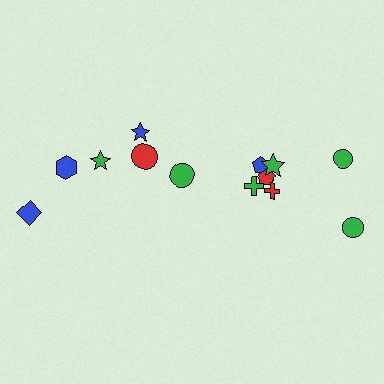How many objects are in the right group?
There are 8 objects.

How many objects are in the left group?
There are 5 objects.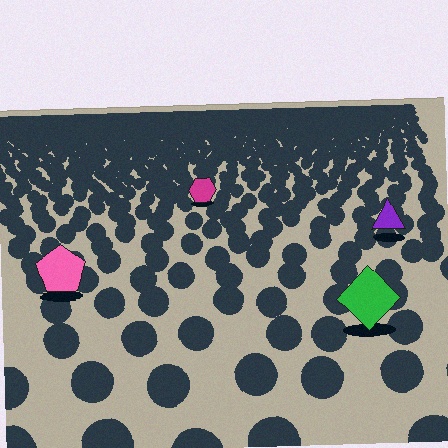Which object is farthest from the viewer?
The magenta hexagon is farthest from the viewer. It appears smaller and the ground texture around it is denser.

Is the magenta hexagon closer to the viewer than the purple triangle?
No. The purple triangle is closer — you can tell from the texture gradient: the ground texture is coarser near it.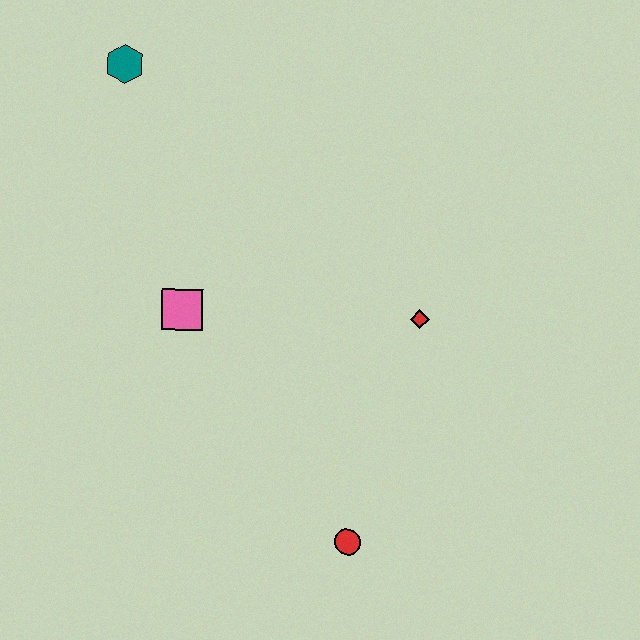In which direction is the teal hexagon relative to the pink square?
The teal hexagon is above the pink square.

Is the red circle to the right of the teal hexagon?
Yes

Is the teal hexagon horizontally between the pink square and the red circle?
No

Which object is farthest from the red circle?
The teal hexagon is farthest from the red circle.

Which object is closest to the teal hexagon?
The pink square is closest to the teal hexagon.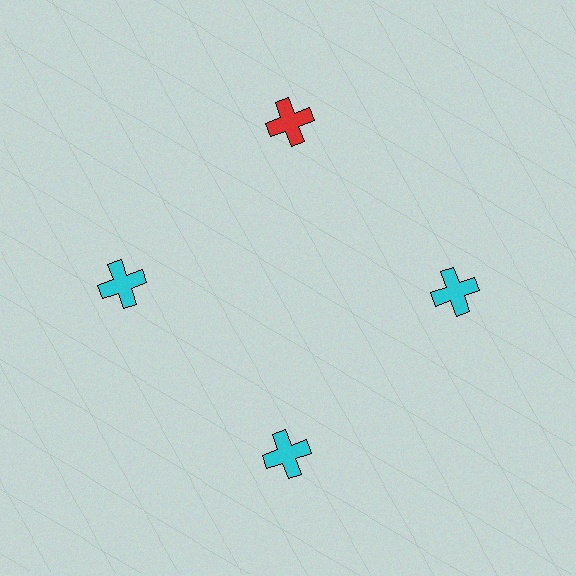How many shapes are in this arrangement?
There are 4 shapes arranged in a ring pattern.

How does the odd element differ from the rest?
It has a different color: red instead of cyan.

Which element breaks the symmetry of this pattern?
The red cross at roughly the 12 o'clock position breaks the symmetry. All other shapes are cyan crosses.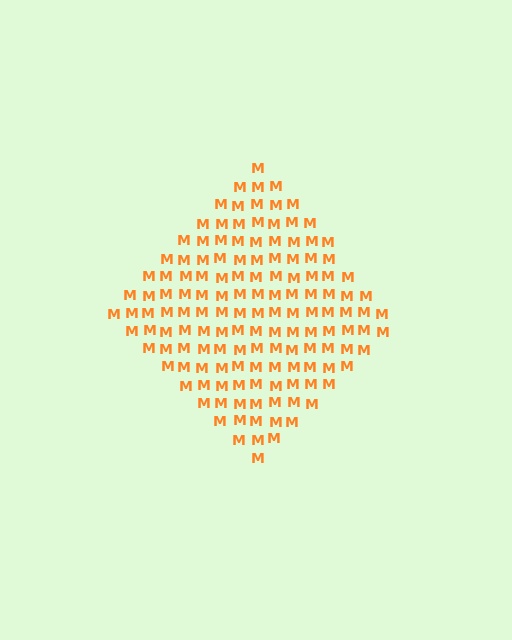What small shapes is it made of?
It is made of small letter M's.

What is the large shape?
The large shape is a diamond.